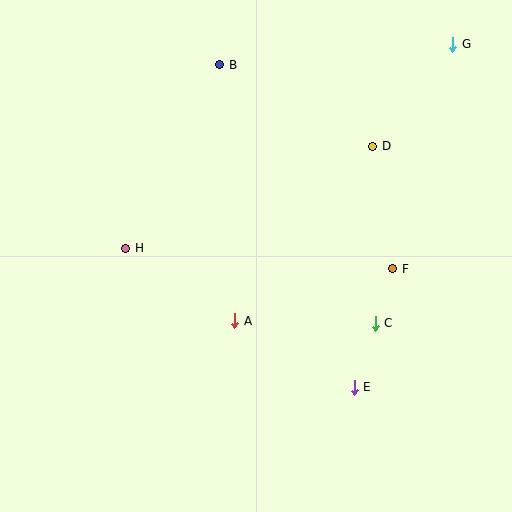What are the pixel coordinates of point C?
Point C is at (375, 323).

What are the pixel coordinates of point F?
Point F is at (393, 269).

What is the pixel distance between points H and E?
The distance between H and E is 267 pixels.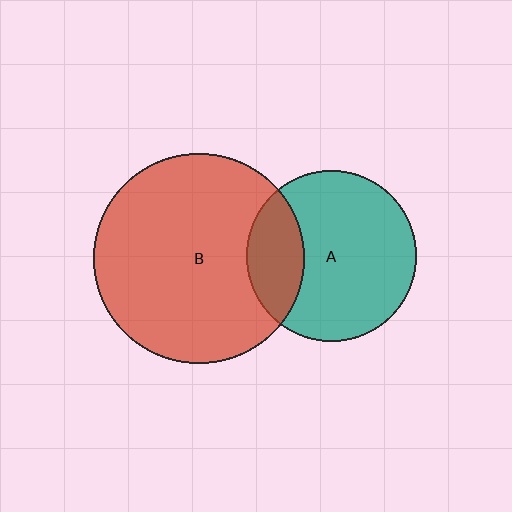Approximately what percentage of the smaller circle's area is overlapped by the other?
Approximately 25%.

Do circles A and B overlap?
Yes.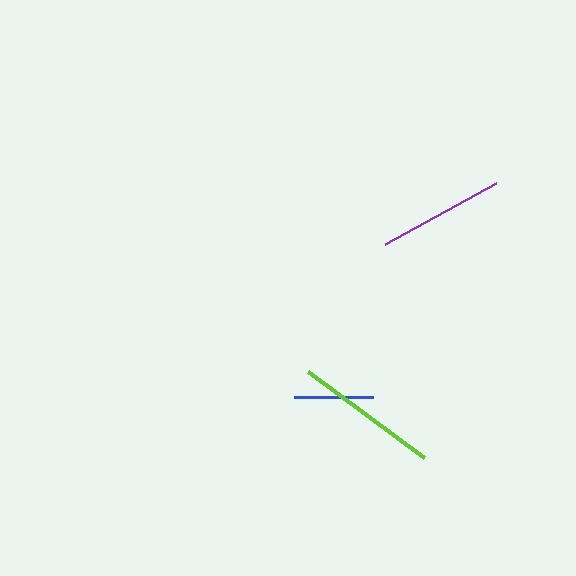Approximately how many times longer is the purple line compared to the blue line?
The purple line is approximately 1.6 times the length of the blue line.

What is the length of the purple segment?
The purple segment is approximately 126 pixels long.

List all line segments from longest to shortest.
From longest to shortest: lime, purple, blue.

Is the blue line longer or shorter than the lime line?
The lime line is longer than the blue line.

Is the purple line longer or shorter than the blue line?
The purple line is longer than the blue line.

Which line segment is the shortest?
The blue line is the shortest at approximately 79 pixels.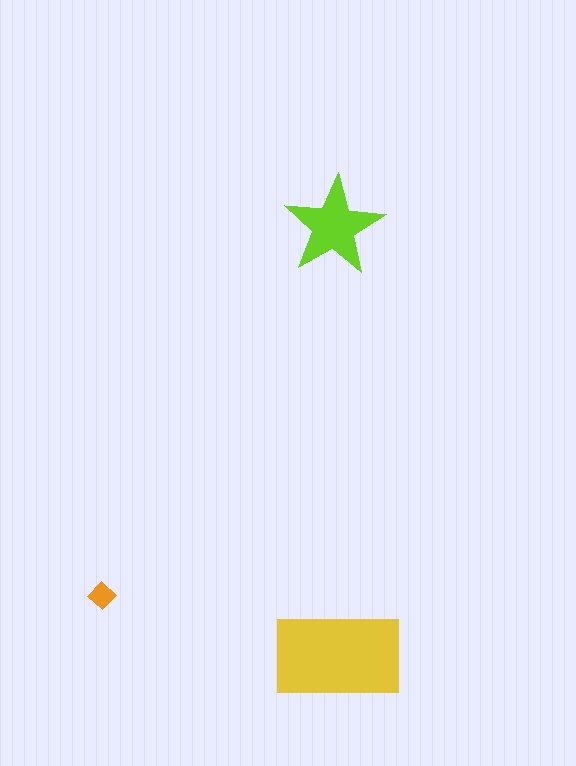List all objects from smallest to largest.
The orange diamond, the lime star, the yellow rectangle.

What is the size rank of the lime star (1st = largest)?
2nd.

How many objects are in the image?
There are 3 objects in the image.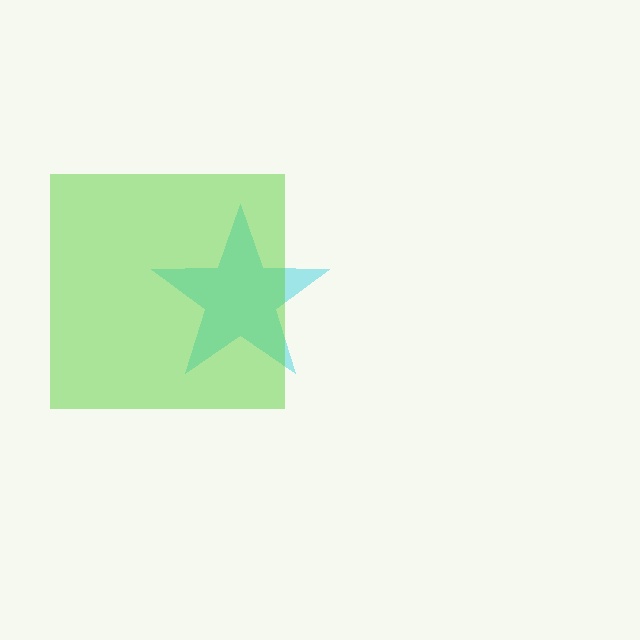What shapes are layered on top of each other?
The layered shapes are: a cyan star, a lime square.